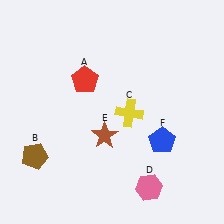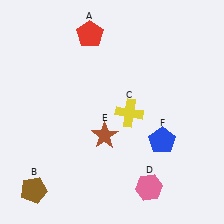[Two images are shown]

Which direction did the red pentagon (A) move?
The red pentagon (A) moved up.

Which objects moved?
The objects that moved are: the red pentagon (A), the brown pentagon (B).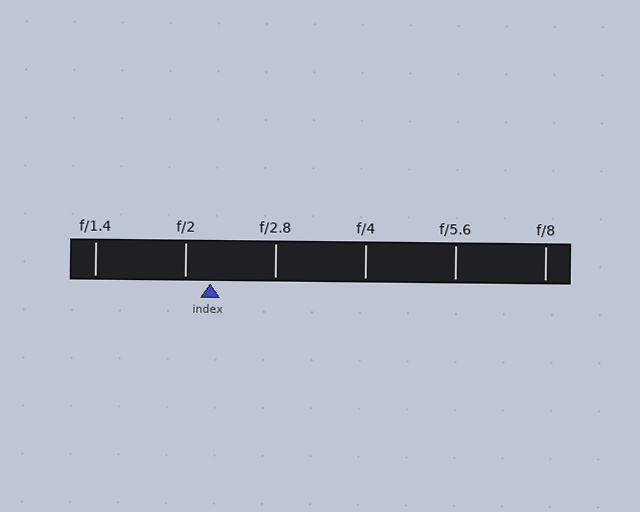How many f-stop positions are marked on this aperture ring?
There are 6 f-stop positions marked.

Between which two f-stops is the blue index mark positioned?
The index mark is between f/2 and f/2.8.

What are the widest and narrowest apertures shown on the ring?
The widest aperture shown is f/1.4 and the narrowest is f/8.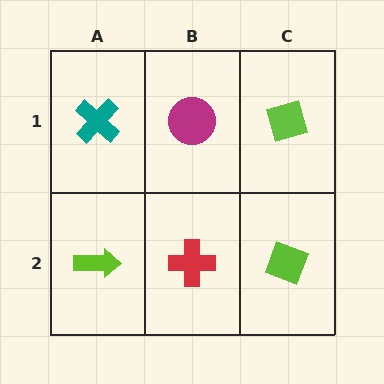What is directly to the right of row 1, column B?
A lime diamond.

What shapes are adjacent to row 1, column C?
A lime diamond (row 2, column C), a magenta circle (row 1, column B).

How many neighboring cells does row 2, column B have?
3.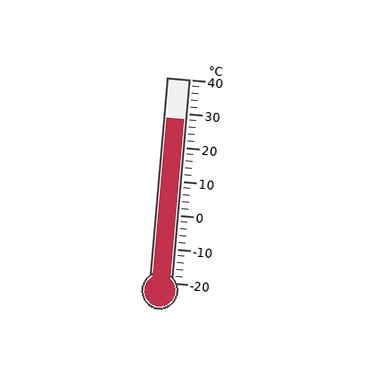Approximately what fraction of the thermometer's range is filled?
The thermometer is filled to approximately 80% of its range.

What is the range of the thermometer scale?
The thermometer scale ranges from -20°C to 40°C.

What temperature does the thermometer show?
The thermometer shows approximately 28°C.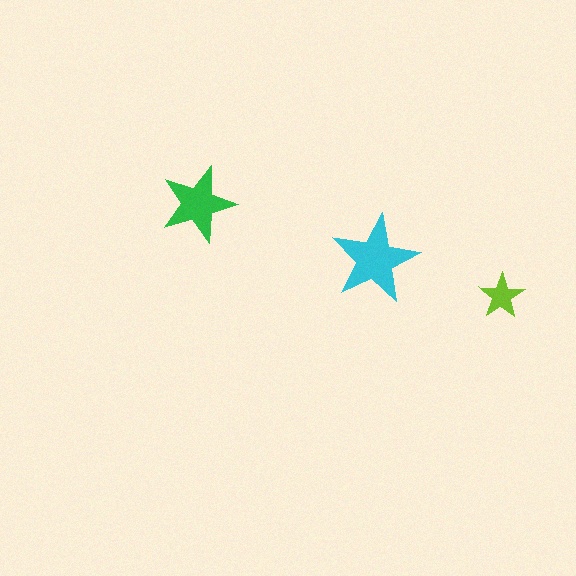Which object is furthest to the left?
The green star is leftmost.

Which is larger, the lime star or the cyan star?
The cyan one.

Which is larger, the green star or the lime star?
The green one.